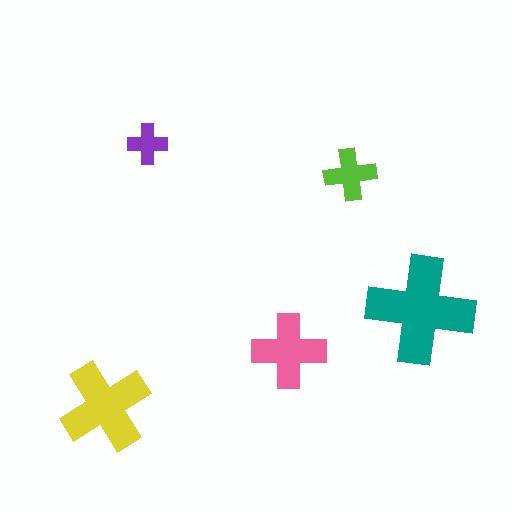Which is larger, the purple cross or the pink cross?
The pink one.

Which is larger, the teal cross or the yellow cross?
The teal one.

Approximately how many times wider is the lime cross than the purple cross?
About 1.5 times wider.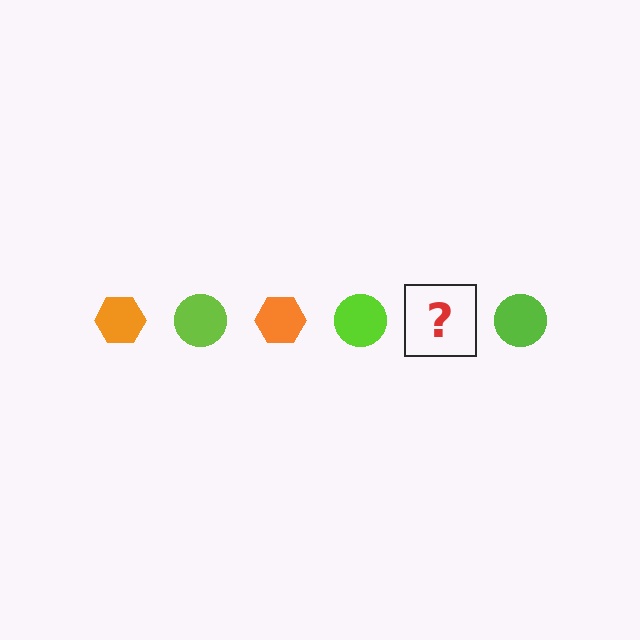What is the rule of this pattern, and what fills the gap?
The rule is that the pattern alternates between orange hexagon and lime circle. The gap should be filled with an orange hexagon.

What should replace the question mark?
The question mark should be replaced with an orange hexagon.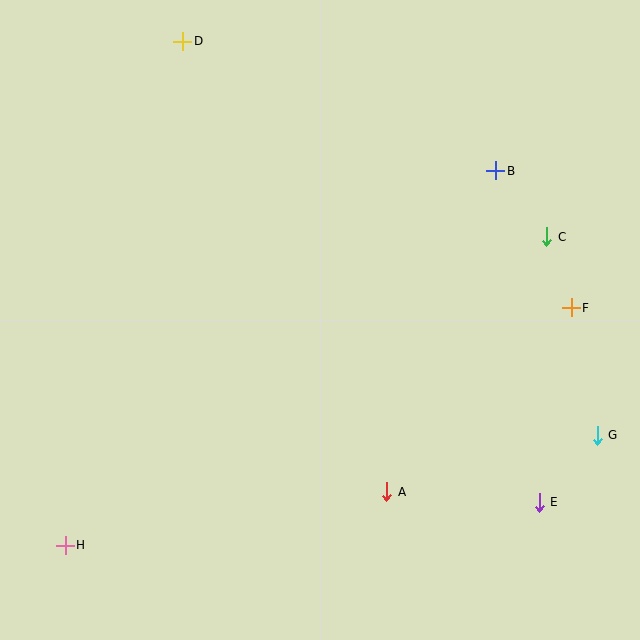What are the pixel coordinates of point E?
Point E is at (539, 502).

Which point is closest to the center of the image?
Point A at (387, 492) is closest to the center.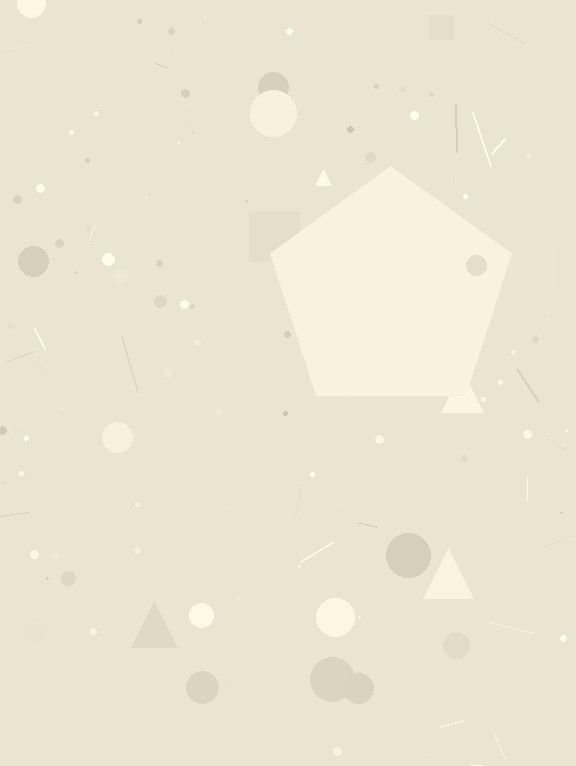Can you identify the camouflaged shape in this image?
The camouflaged shape is a pentagon.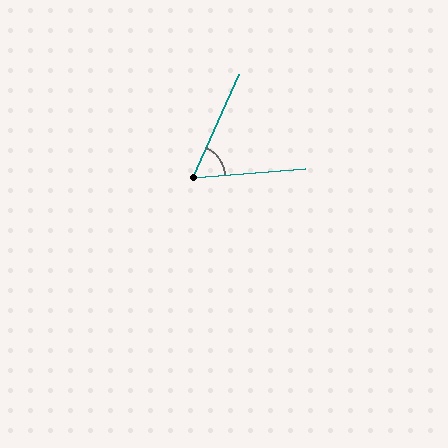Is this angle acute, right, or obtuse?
It is acute.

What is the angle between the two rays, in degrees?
Approximately 61 degrees.